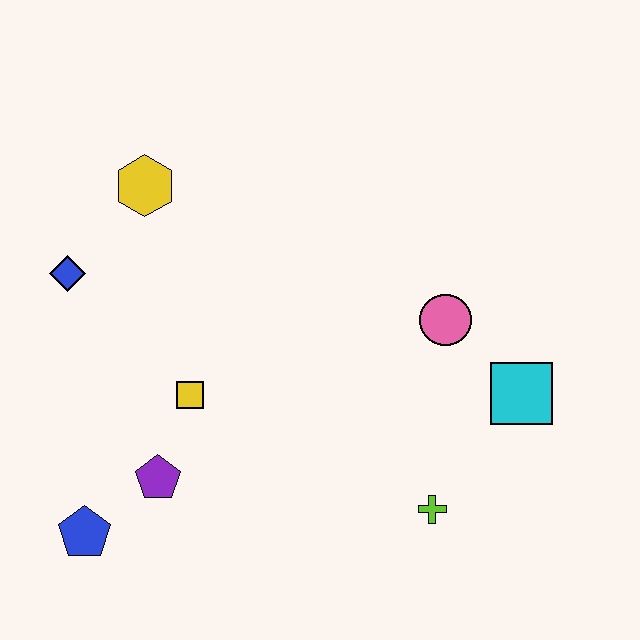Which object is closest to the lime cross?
The cyan square is closest to the lime cross.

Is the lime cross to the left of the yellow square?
No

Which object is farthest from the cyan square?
The blue diamond is farthest from the cyan square.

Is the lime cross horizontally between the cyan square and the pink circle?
No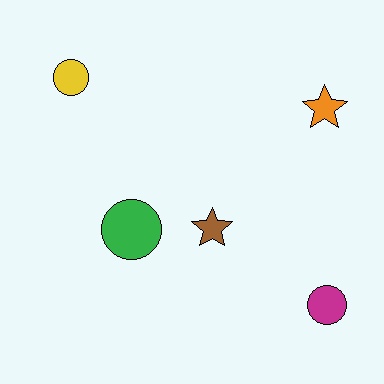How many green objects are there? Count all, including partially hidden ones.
There is 1 green object.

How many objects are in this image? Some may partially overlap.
There are 5 objects.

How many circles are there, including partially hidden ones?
There are 3 circles.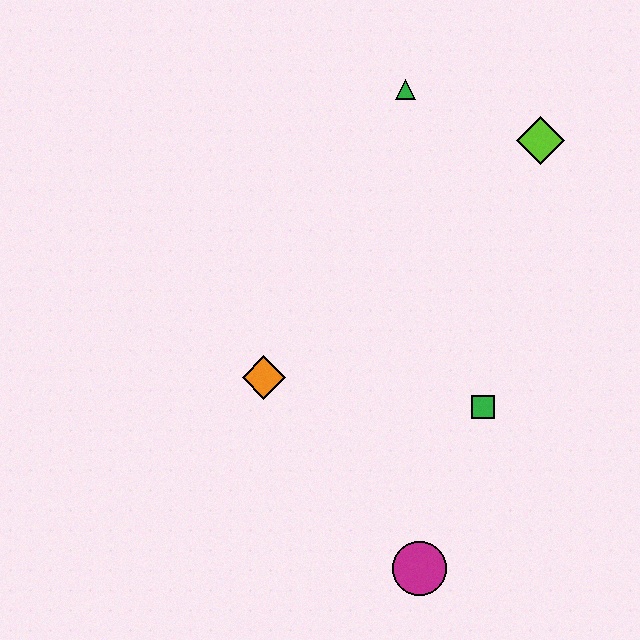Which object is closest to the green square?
The magenta circle is closest to the green square.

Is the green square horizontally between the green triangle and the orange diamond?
No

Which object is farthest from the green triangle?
The magenta circle is farthest from the green triangle.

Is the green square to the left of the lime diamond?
Yes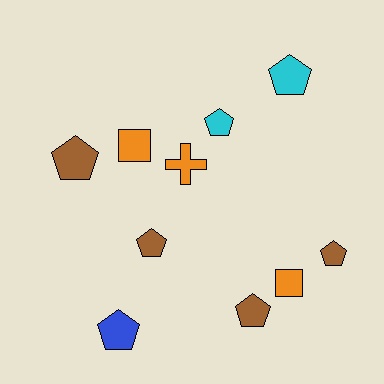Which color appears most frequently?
Brown, with 4 objects.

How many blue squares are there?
There are no blue squares.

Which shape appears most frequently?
Pentagon, with 7 objects.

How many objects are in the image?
There are 10 objects.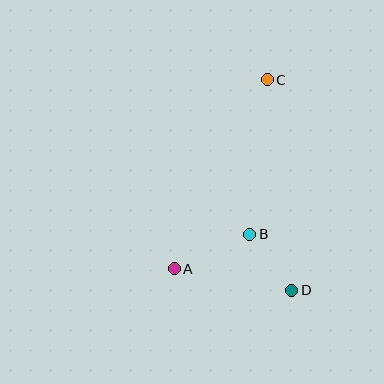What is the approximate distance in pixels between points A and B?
The distance between A and B is approximately 83 pixels.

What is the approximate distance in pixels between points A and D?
The distance between A and D is approximately 120 pixels.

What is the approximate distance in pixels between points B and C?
The distance between B and C is approximately 155 pixels.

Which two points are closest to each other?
Points B and D are closest to each other.